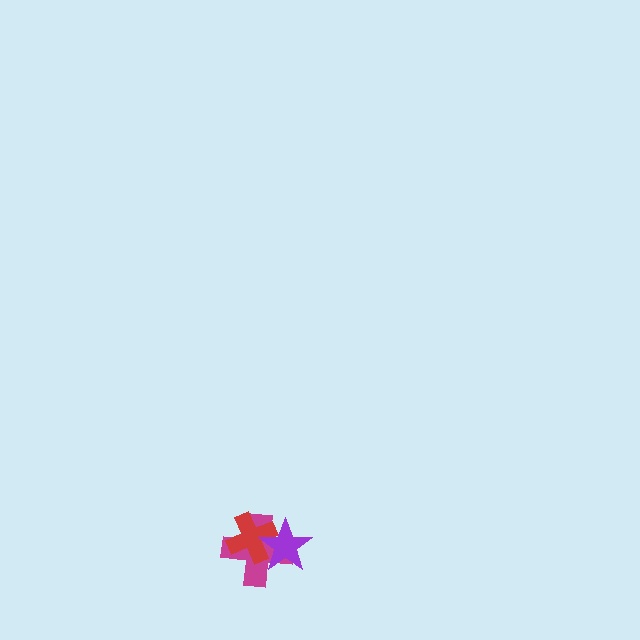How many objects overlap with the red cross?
2 objects overlap with the red cross.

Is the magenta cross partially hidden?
Yes, it is partially covered by another shape.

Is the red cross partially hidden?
Yes, it is partially covered by another shape.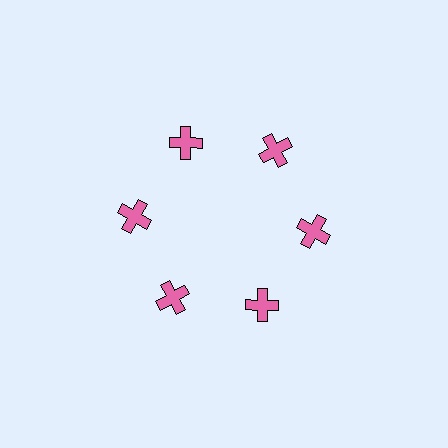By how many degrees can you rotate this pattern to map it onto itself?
The pattern maps onto itself every 60 degrees of rotation.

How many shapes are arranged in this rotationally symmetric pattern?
There are 6 shapes, arranged in 6 groups of 1.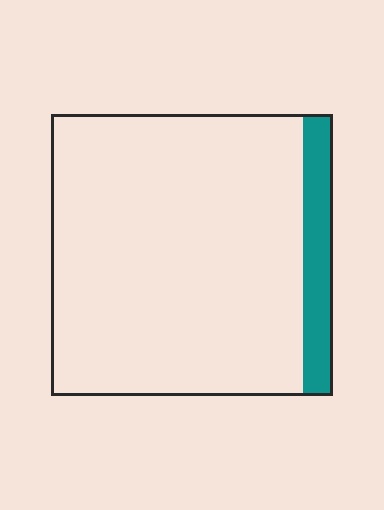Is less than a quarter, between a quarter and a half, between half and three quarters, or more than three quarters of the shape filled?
Less than a quarter.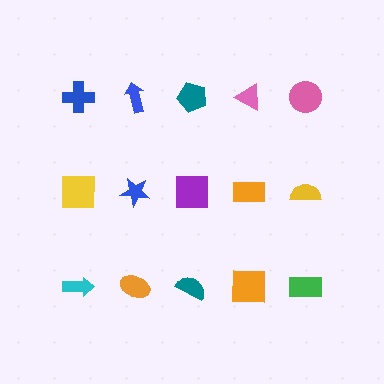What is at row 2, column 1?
A yellow square.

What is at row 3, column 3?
A teal semicircle.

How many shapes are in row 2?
5 shapes.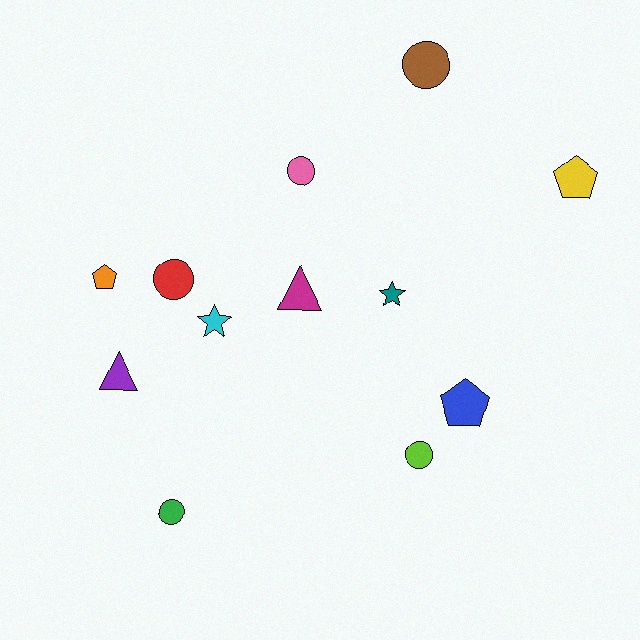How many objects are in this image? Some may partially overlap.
There are 12 objects.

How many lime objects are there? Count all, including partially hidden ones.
There is 1 lime object.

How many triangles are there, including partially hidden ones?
There are 2 triangles.